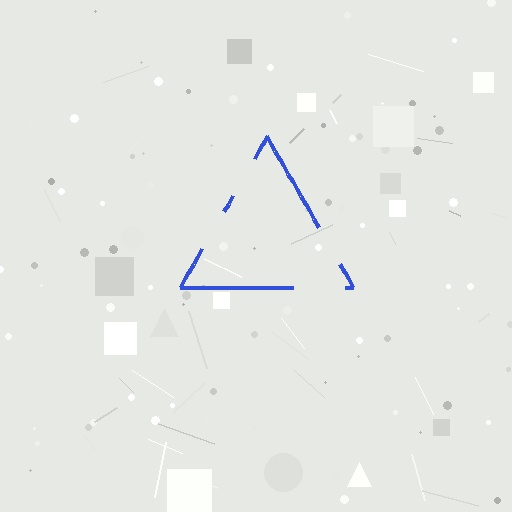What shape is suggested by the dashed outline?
The dashed outline suggests a triangle.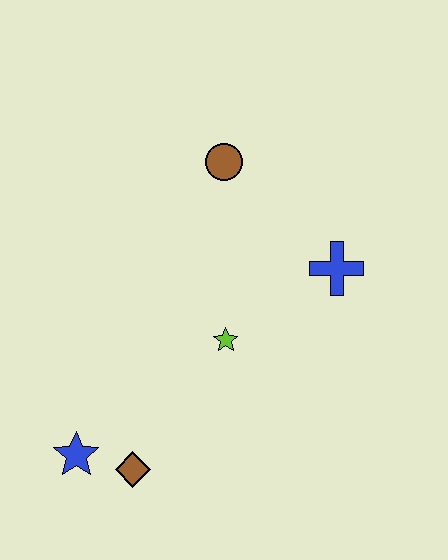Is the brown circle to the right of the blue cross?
No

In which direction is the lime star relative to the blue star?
The lime star is to the right of the blue star.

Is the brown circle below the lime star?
No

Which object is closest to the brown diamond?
The blue star is closest to the brown diamond.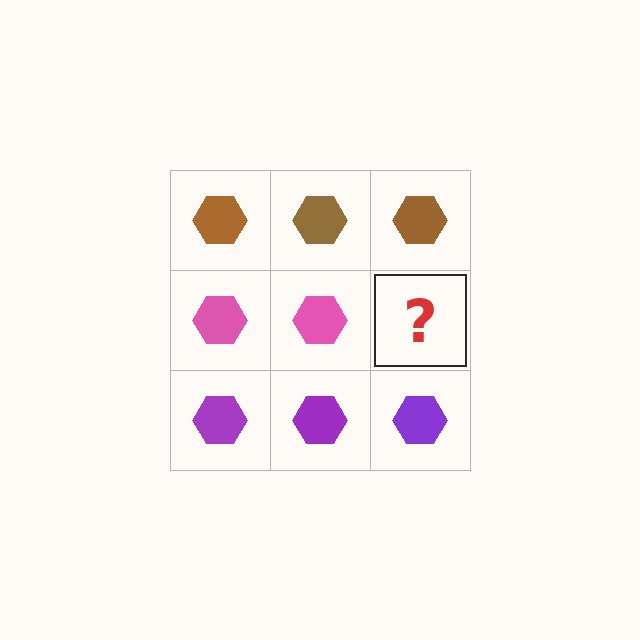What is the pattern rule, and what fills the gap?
The rule is that each row has a consistent color. The gap should be filled with a pink hexagon.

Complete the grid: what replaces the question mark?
The question mark should be replaced with a pink hexagon.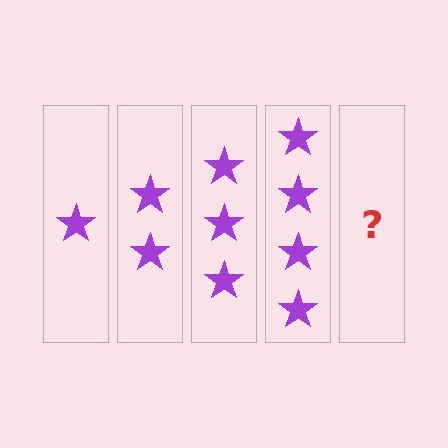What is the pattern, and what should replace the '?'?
The pattern is that each step adds one more star. The '?' should be 5 stars.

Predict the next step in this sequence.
The next step is 5 stars.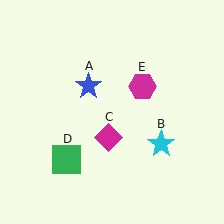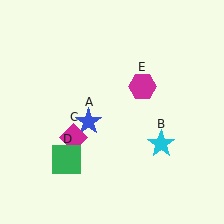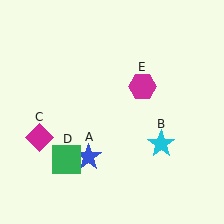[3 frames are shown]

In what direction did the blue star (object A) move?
The blue star (object A) moved down.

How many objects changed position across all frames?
2 objects changed position: blue star (object A), magenta diamond (object C).